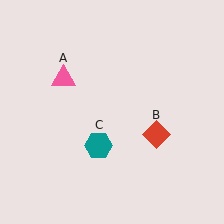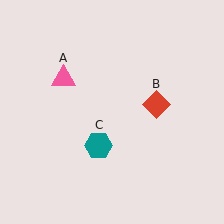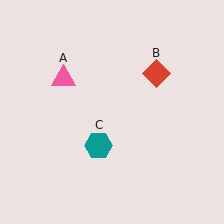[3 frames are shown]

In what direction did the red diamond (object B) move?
The red diamond (object B) moved up.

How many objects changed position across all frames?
1 object changed position: red diamond (object B).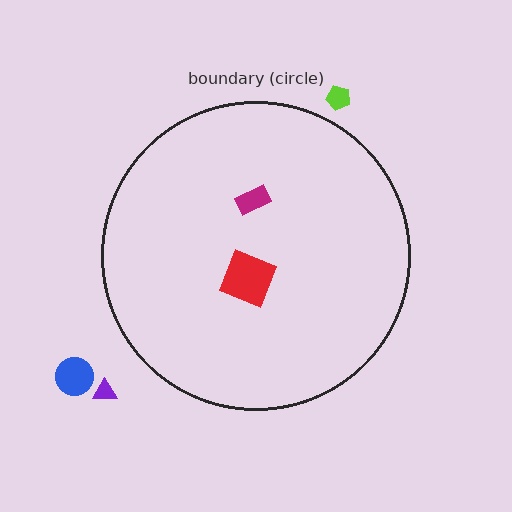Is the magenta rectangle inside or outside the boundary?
Inside.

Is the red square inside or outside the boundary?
Inside.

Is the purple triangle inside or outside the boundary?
Outside.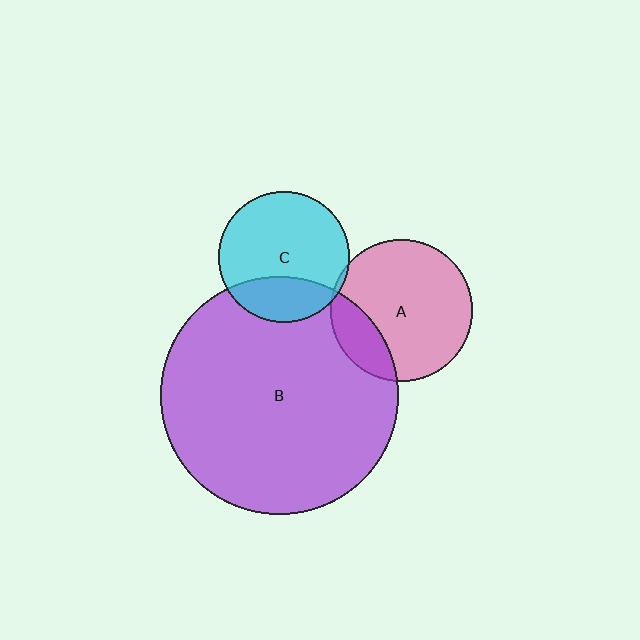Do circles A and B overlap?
Yes.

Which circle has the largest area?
Circle B (purple).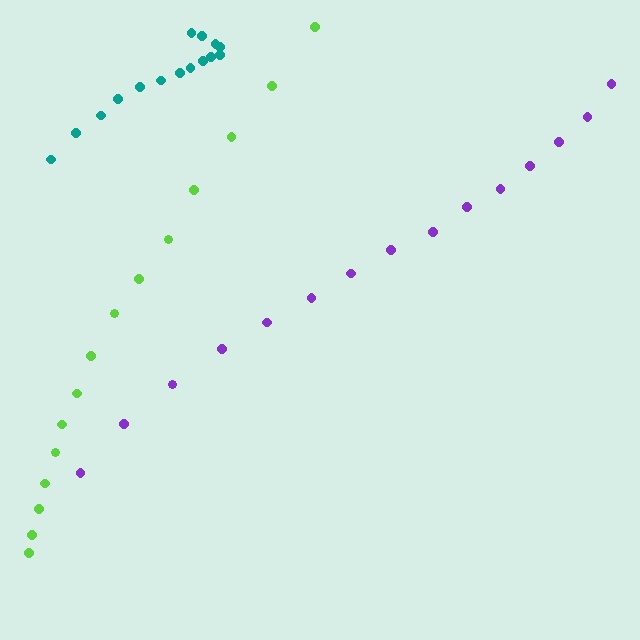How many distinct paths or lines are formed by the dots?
There are 3 distinct paths.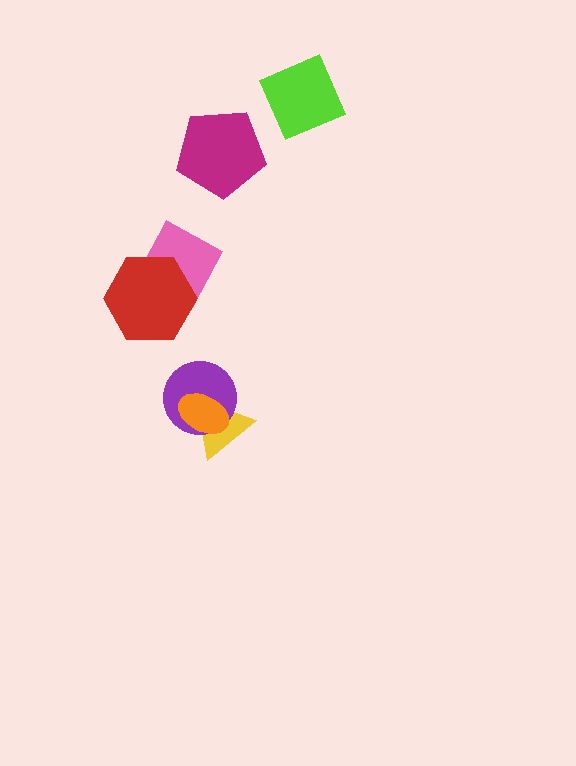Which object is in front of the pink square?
The red hexagon is in front of the pink square.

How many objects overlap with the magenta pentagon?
0 objects overlap with the magenta pentagon.